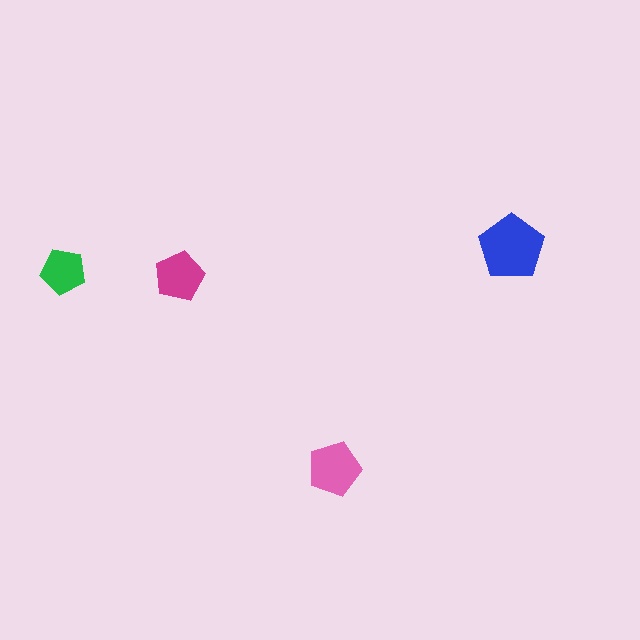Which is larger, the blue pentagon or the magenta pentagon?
The blue one.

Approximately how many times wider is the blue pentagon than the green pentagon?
About 1.5 times wider.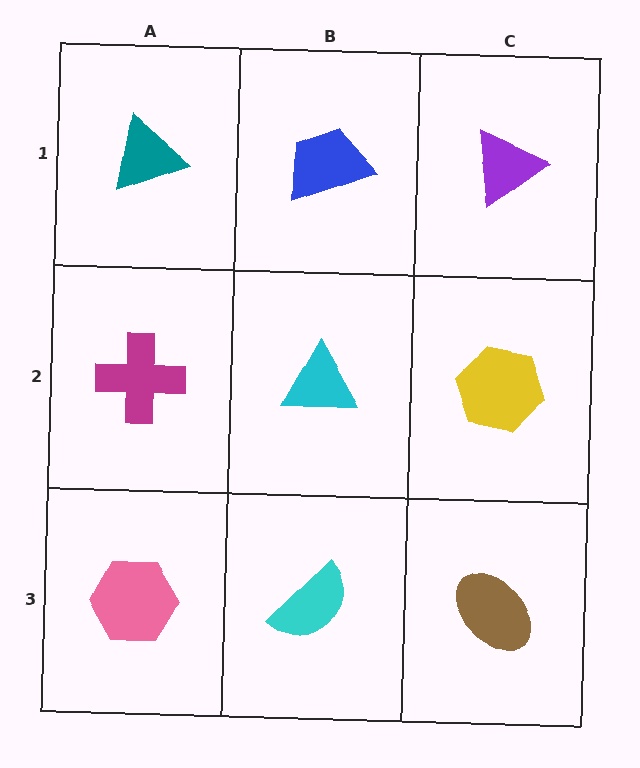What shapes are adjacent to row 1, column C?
A yellow hexagon (row 2, column C), a blue trapezoid (row 1, column B).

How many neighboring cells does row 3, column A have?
2.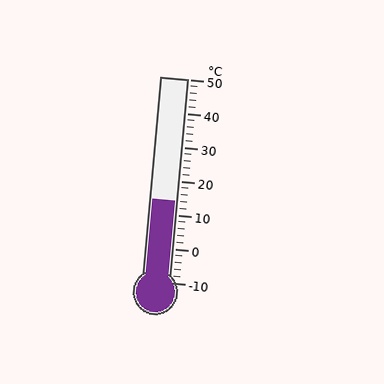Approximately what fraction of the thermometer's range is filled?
The thermometer is filled to approximately 40% of its range.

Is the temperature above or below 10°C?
The temperature is above 10°C.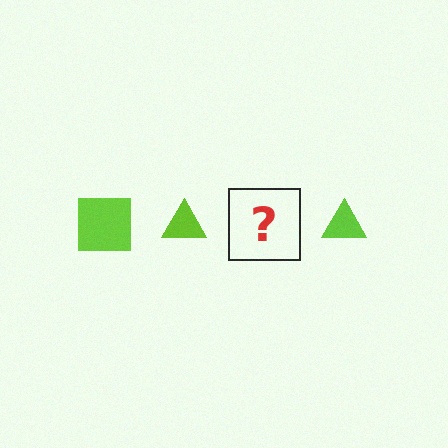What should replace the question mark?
The question mark should be replaced with a lime square.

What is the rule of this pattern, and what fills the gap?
The rule is that the pattern cycles through square, triangle shapes in lime. The gap should be filled with a lime square.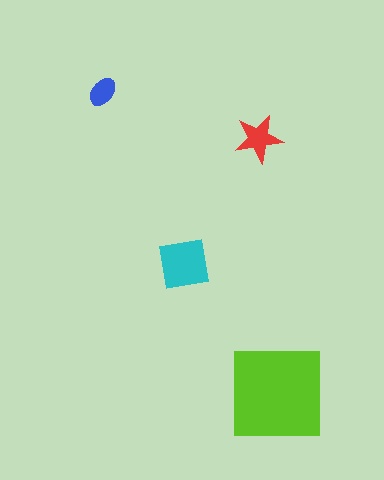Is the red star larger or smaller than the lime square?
Smaller.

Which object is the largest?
The lime square.